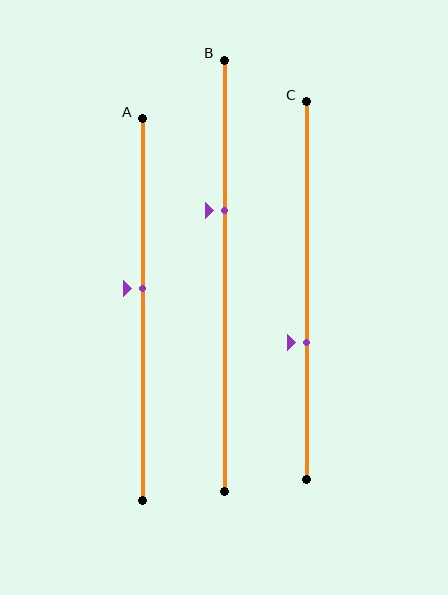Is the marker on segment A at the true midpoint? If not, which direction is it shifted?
No, the marker on segment A is shifted upward by about 6% of the segment length.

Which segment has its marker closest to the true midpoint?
Segment A has its marker closest to the true midpoint.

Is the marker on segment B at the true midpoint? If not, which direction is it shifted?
No, the marker on segment B is shifted upward by about 15% of the segment length.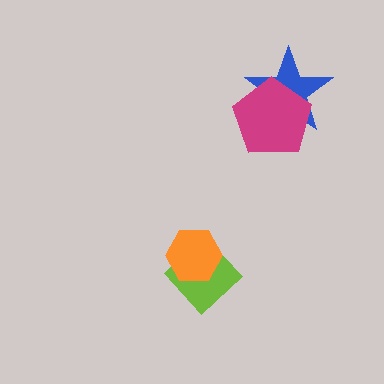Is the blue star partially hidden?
Yes, it is partially covered by another shape.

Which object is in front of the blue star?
The magenta pentagon is in front of the blue star.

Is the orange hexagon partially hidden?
No, no other shape covers it.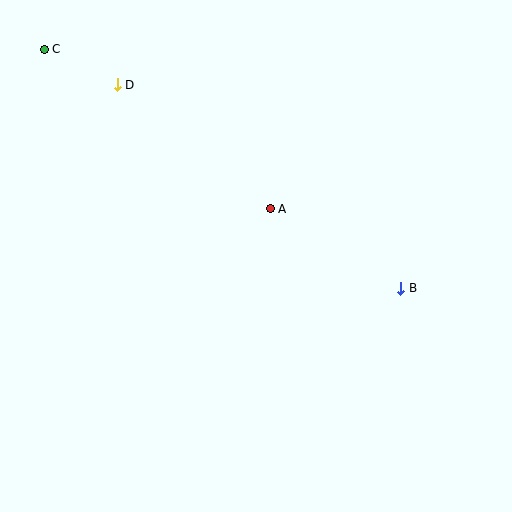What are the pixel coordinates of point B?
Point B is at (401, 288).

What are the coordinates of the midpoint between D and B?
The midpoint between D and B is at (259, 187).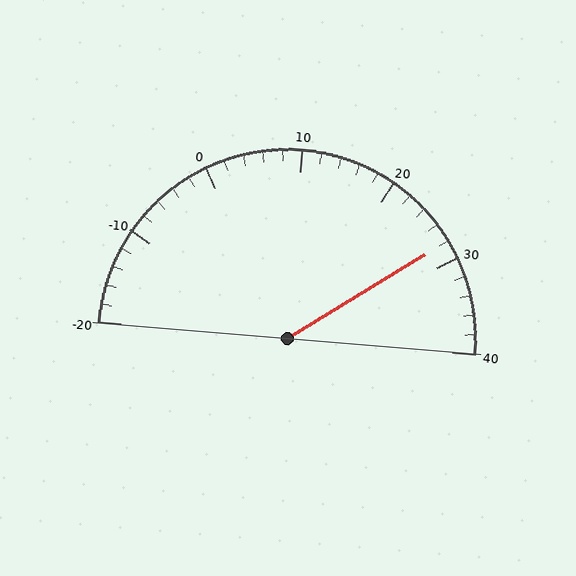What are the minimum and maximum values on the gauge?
The gauge ranges from -20 to 40.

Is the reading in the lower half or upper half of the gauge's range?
The reading is in the upper half of the range (-20 to 40).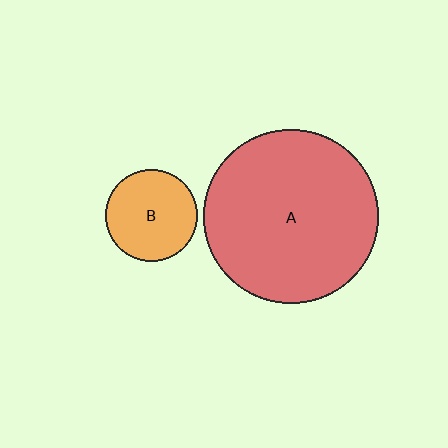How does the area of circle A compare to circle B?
Approximately 3.6 times.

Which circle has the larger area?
Circle A (red).